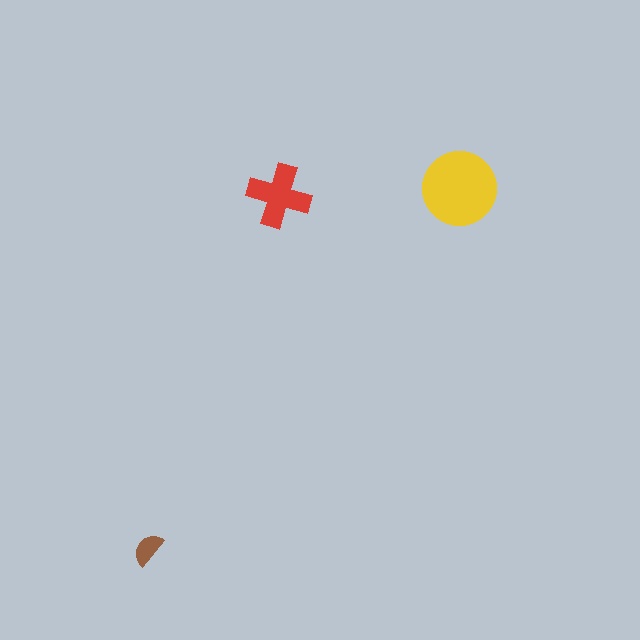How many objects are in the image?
There are 3 objects in the image.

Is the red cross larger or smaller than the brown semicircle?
Larger.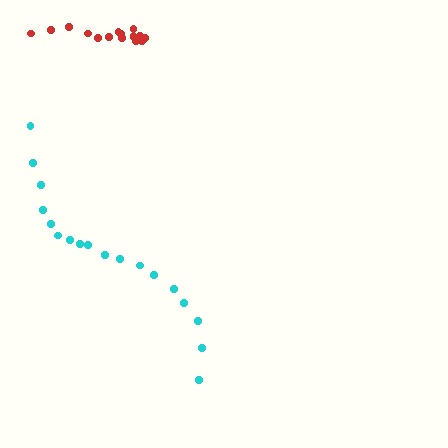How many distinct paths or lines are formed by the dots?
There are 2 distinct paths.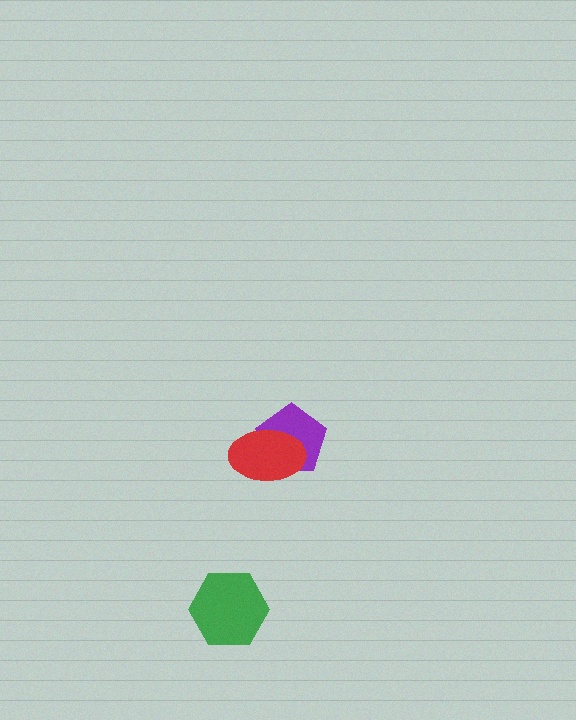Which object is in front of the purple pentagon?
The red ellipse is in front of the purple pentagon.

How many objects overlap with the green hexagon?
0 objects overlap with the green hexagon.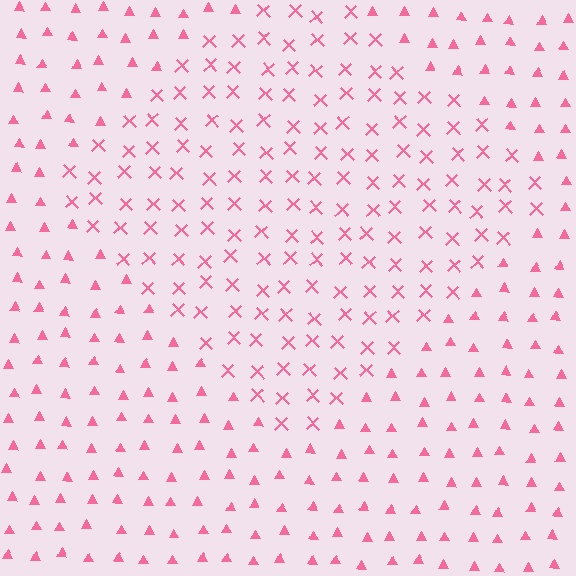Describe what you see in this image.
The image is filled with small pink elements arranged in a uniform grid. A diamond-shaped region contains X marks, while the surrounding area contains triangles. The boundary is defined purely by the change in element shape.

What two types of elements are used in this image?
The image uses X marks inside the diamond region and triangles outside it.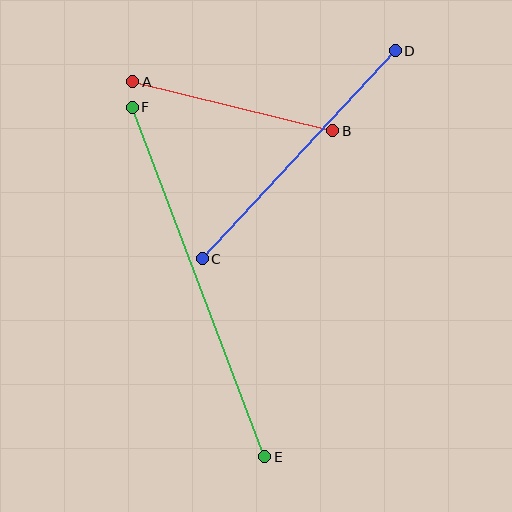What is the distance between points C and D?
The distance is approximately 284 pixels.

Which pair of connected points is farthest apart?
Points E and F are farthest apart.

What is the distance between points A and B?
The distance is approximately 206 pixels.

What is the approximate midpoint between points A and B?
The midpoint is at approximately (233, 106) pixels.